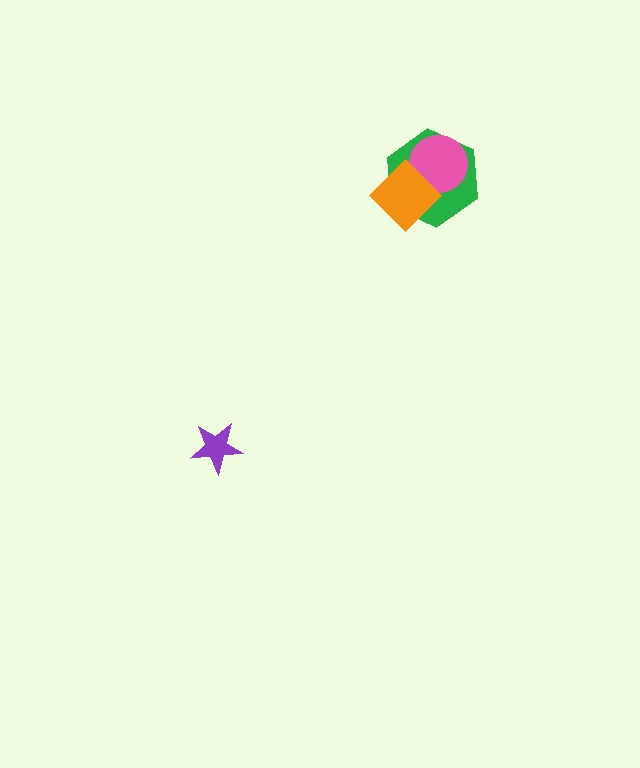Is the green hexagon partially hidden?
Yes, it is partially covered by another shape.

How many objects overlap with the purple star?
0 objects overlap with the purple star.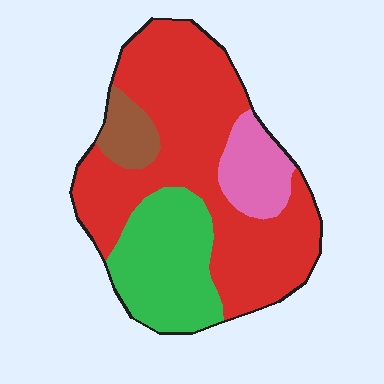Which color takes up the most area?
Red, at roughly 60%.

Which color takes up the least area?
Brown, at roughly 5%.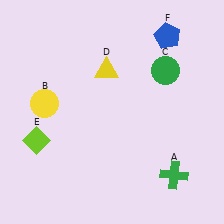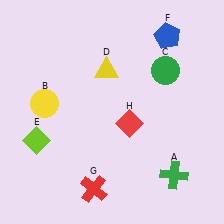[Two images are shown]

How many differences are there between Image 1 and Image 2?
There are 2 differences between the two images.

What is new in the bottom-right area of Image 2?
A red diamond (H) was added in the bottom-right area of Image 2.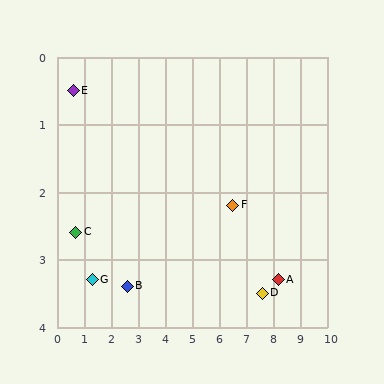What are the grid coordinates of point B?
Point B is at approximately (2.6, 3.4).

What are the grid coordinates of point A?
Point A is at approximately (8.2, 3.3).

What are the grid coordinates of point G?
Point G is at approximately (1.3, 3.3).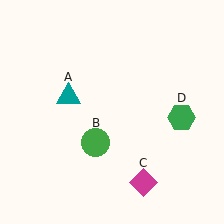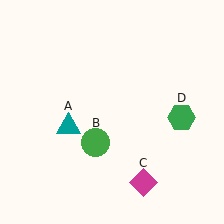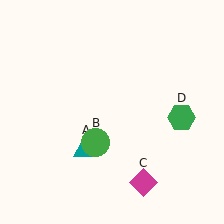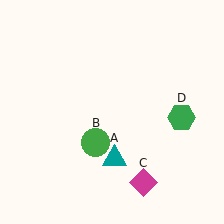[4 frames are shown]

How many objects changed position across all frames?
1 object changed position: teal triangle (object A).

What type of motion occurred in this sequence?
The teal triangle (object A) rotated counterclockwise around the center of the scene.